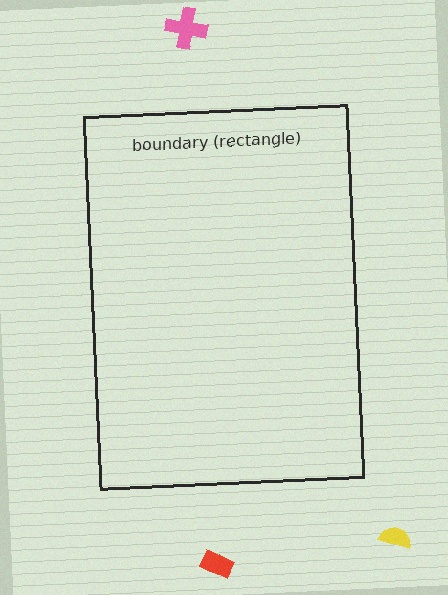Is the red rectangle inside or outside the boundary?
Outside.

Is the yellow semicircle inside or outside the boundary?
Outside.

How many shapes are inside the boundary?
0 inside, 3 outside.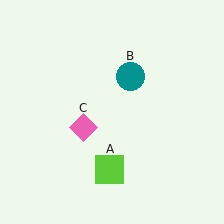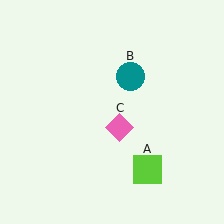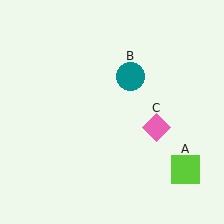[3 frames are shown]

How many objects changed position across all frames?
2 objects changed position: lime square (object A), pink diamond (object C).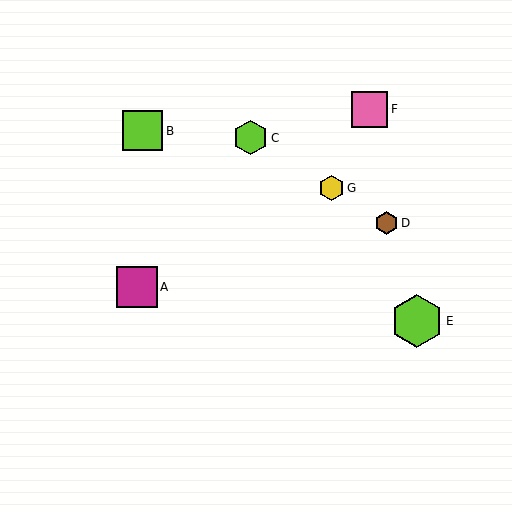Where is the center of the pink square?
The center of the pink square is at (370, 109).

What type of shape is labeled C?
Shape C is a lime hexagon.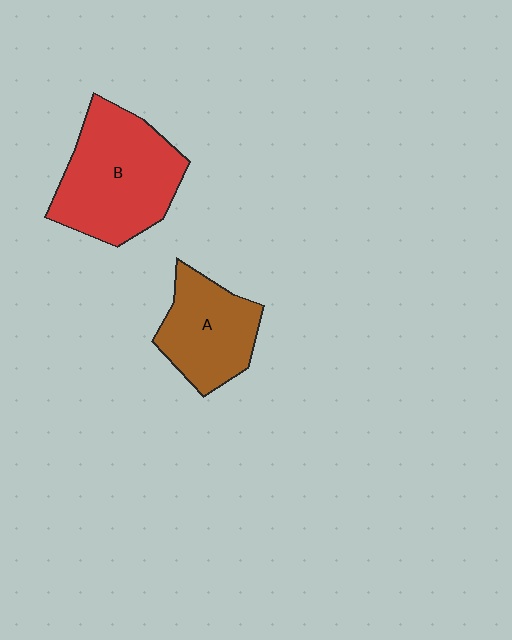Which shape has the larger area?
Shape B (red).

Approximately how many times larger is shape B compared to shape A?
Approximately 1.5 times.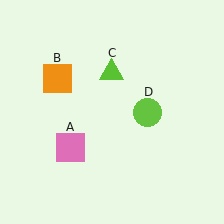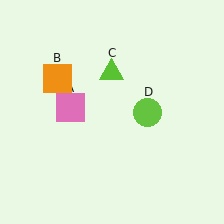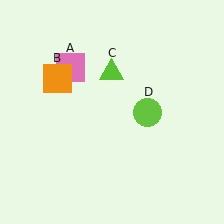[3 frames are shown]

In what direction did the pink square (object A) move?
The pink square (object A) moved up.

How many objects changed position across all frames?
1 object changed position: pink square (object A).